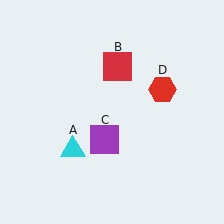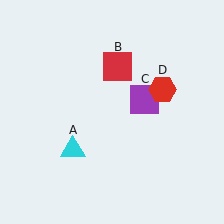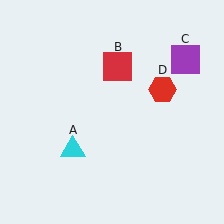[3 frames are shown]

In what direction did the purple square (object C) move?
The purple square (object C) moved up and to the right.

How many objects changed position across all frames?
1 object changed position: purple square (object C).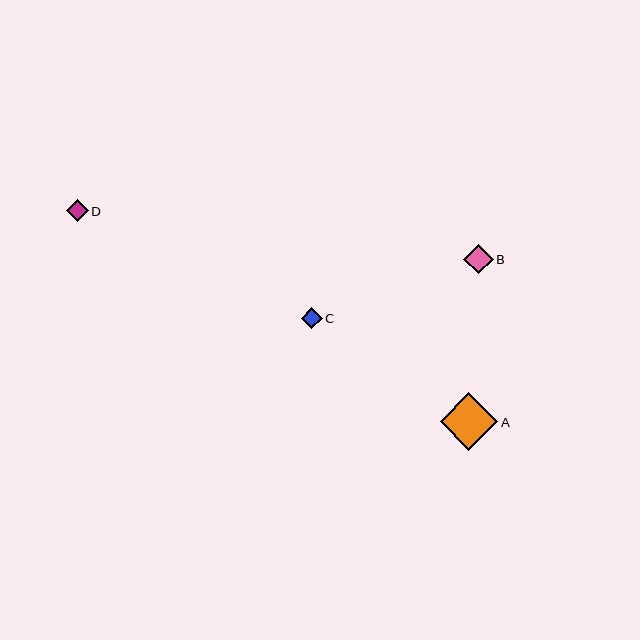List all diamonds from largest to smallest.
From largest to smallest: A, B, D, C.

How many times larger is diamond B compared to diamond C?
Diamond B is approximately 1.4 times the size of diamond C.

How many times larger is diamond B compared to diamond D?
Diamond B is approximately 1.4 times the size of diamond D.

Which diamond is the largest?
Diamond A is the largest with a size of approximately 57 pixels.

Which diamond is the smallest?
Diamond C is the smallest with a size of approximately 21 pixels.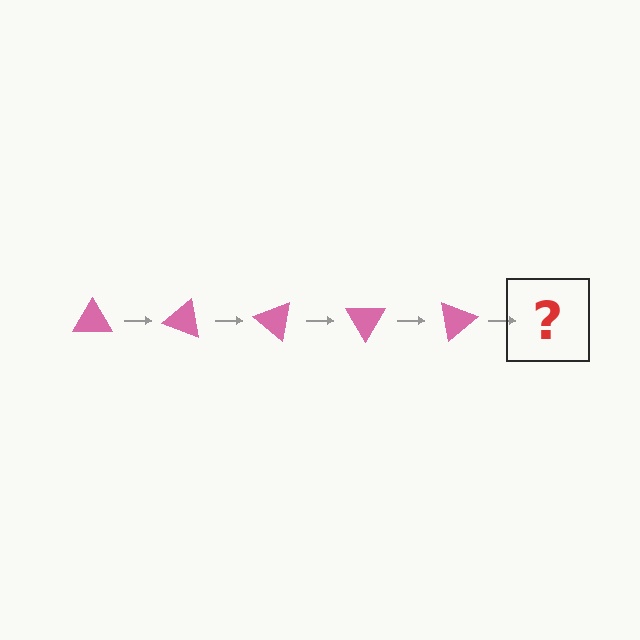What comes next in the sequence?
The next element should be a pink triangle rotated 100 degrees.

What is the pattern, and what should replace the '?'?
The pattern is that the triangle rotates 20 degrees each step. The '?' should be a pink triangle rotated 100 degrees.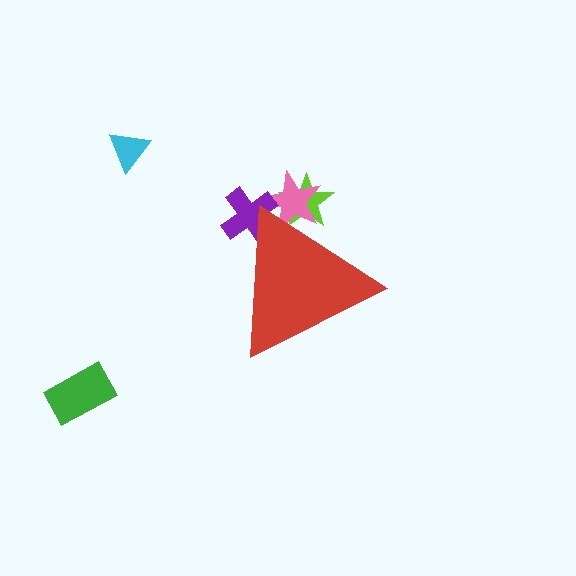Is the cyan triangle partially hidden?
No, the cyan triangle is fully visible.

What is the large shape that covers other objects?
A red triangle.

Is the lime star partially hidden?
Yes, the lime star is partially hidden behind the red triangle.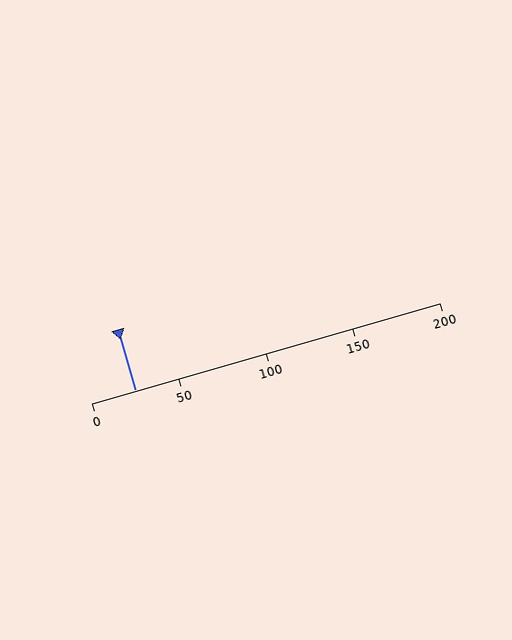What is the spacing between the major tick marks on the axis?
The major ticks are spaced 50 apart.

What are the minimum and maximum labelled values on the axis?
The axis runs from 0 to 200.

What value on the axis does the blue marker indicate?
The marker indicates approximately 25.